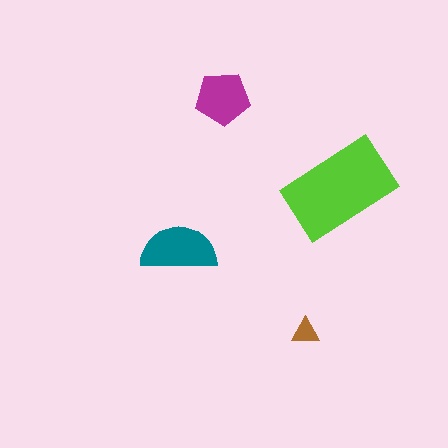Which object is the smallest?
The brown triangle.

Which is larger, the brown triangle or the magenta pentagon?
The magenta pentagon.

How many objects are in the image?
There are 4 objects in the image.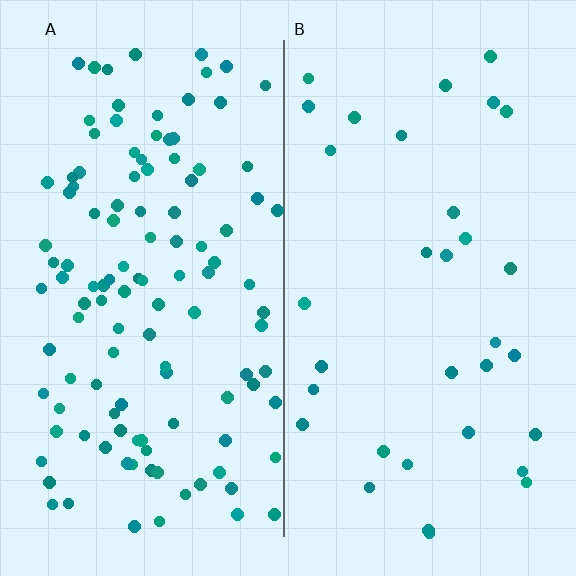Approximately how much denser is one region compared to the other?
Approximately 3.6× — region A over region B.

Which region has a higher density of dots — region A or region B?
A (the left).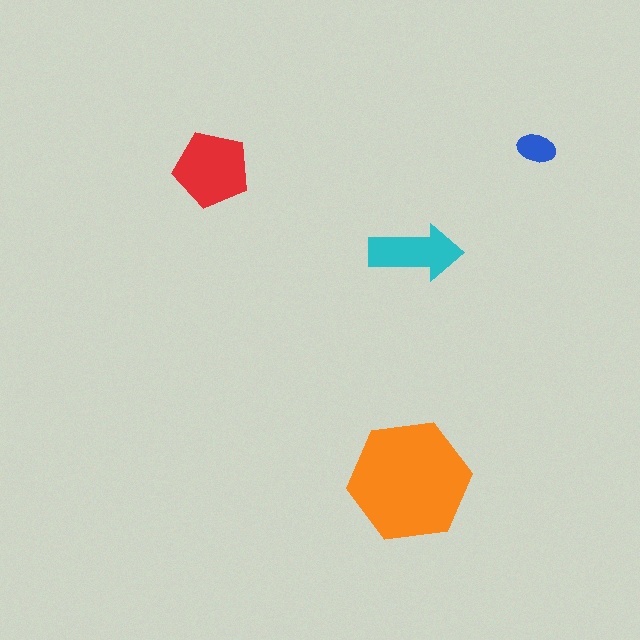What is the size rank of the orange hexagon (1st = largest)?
1st.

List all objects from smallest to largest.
The blue ellipse, the cyan arrow, the red pentagon, the orange hexagon.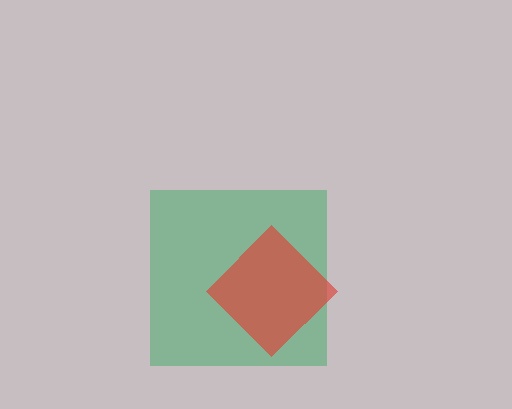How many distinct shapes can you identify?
There are 2 distinct shapes: a green square, a red diamond.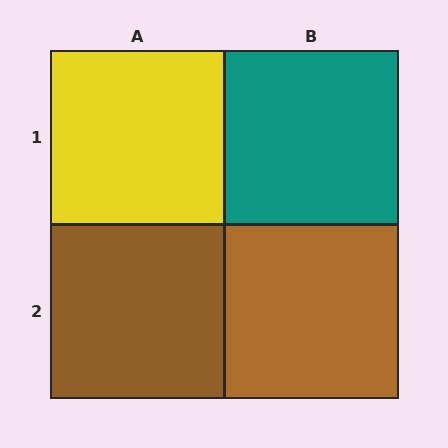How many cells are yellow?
1 cell is yellow.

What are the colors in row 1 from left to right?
Yellow, teal.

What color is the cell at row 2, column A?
Brown.